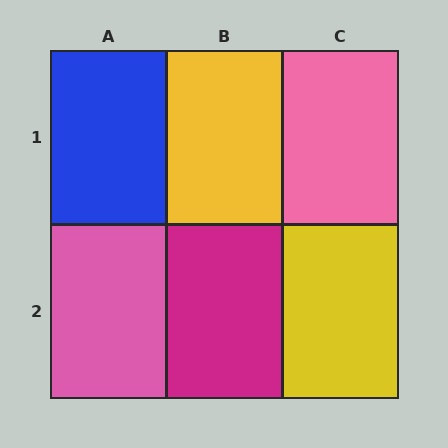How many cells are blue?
1 cell is blue.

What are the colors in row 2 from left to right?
Pink, magenta, yellow.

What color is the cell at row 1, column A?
Blue.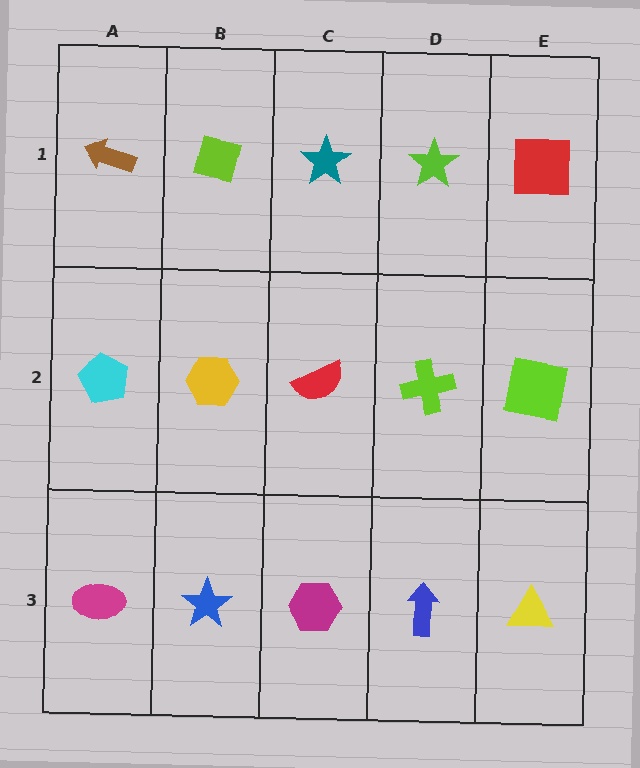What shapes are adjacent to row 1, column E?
A lime square (row 2, column E), a lime star (row 1, column D).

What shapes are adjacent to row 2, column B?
A lime square (row 1, column B), a blue star (row 3, column B), a cyan pentagon (row 2, column A), a red semicircle (row 2, column C).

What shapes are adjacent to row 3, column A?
A cyan pentagon (row 2, column A), a blue star (row 3, column B).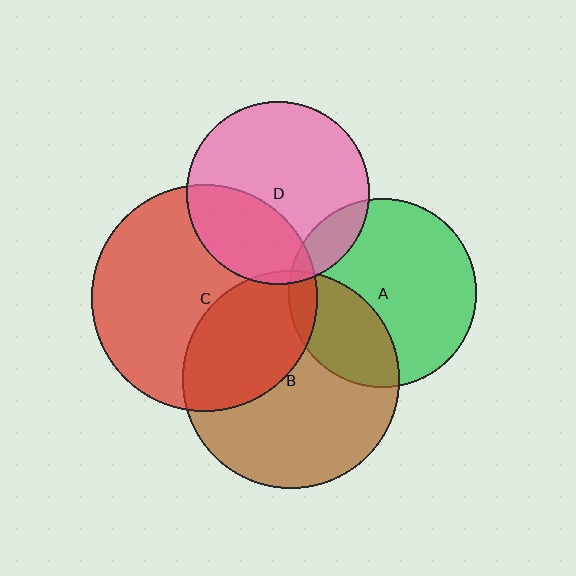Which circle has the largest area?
Circle C (red).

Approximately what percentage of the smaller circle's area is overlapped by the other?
Approximately 30%.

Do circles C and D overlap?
Yes.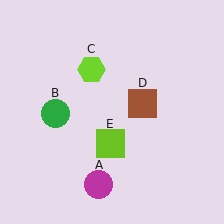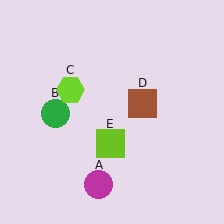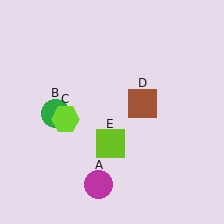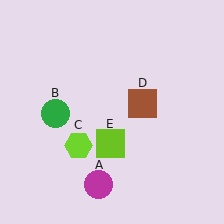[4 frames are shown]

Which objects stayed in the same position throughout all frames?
Magenta circle (object A) and green circle (object B) and brown square (object D) and lime square (object E) remained stationary.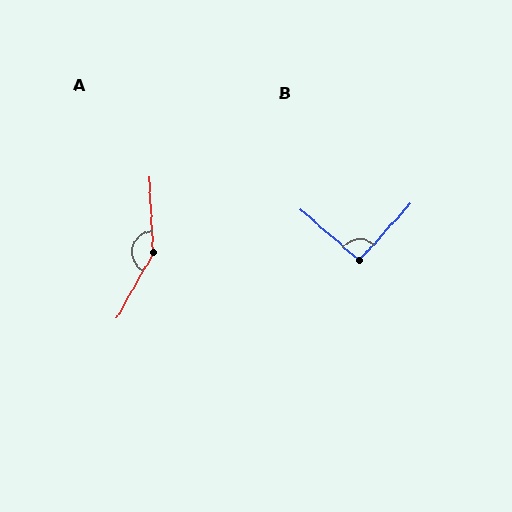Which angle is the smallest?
B, at approximately 91 degrees.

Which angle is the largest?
A, at approximately 148 degrees.